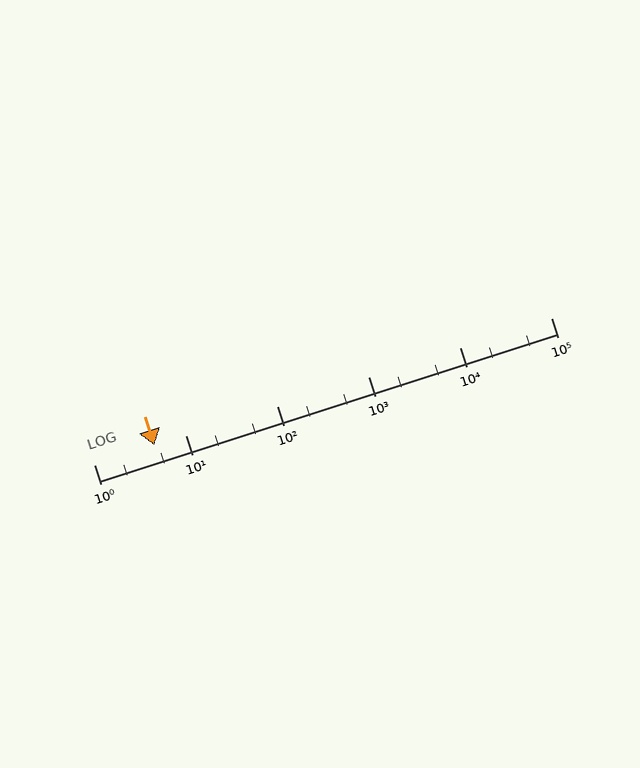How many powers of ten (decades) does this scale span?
The scale spans 5 decades, from 1 to 100000.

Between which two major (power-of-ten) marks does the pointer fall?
The pointer is between 1 and 10.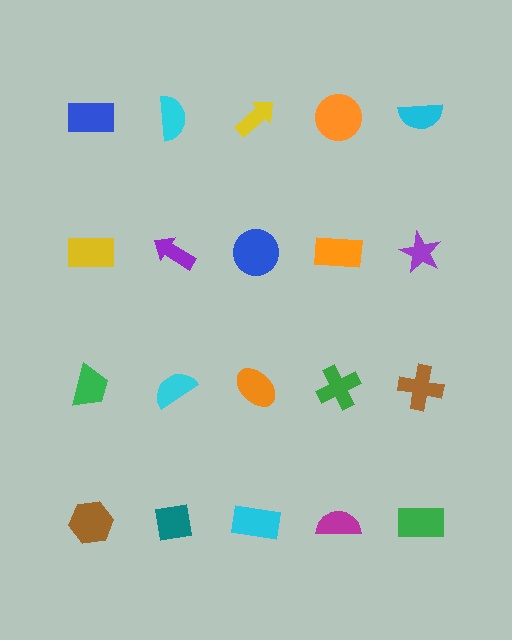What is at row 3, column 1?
A green trapezoid.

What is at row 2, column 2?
A purple arrow.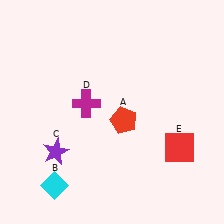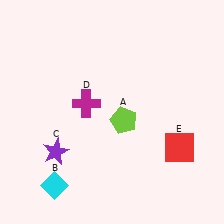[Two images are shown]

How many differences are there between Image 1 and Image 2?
There is 1 difference between the two images.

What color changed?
The pentagon (A) changed from red in Image 1 to lime in Image 2.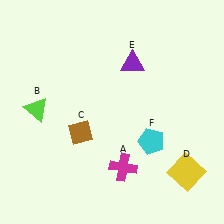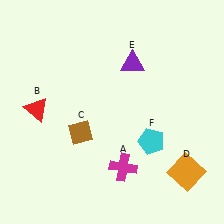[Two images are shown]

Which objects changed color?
B changed from lime to red. D changed from yellow to orange.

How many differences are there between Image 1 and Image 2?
There are 2 differences between the two images.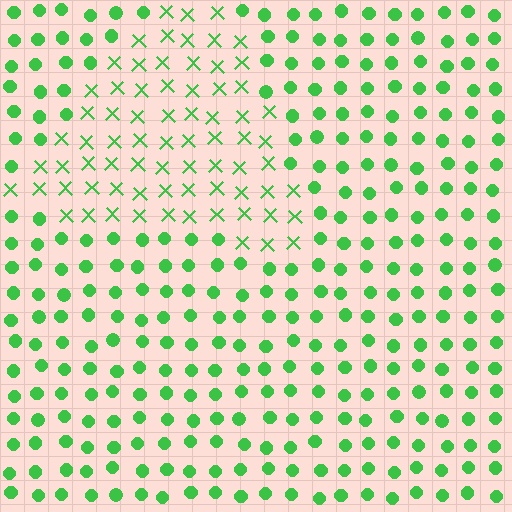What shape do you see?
I see a triangle.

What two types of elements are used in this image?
The image uses X marks inside the triangle region and circles outside it.